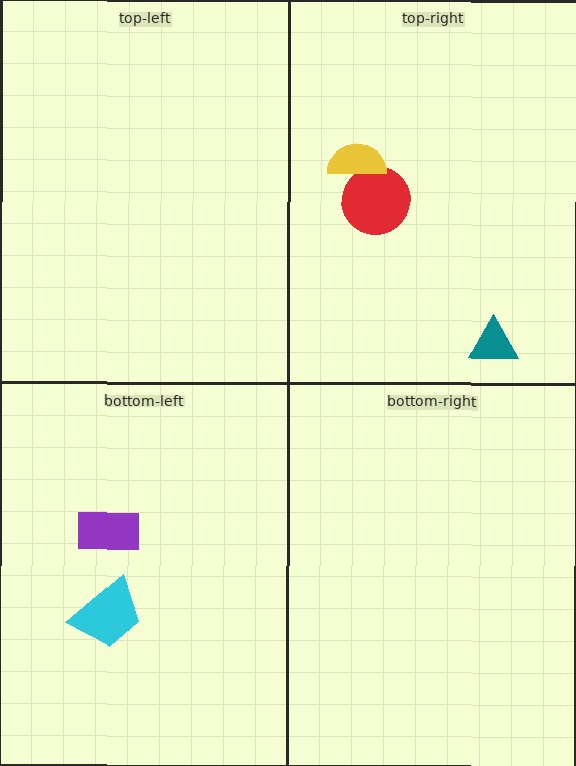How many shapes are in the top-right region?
3.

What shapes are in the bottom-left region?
The purple rectangle, the cyan trapezoid.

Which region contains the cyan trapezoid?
The bottom-left region.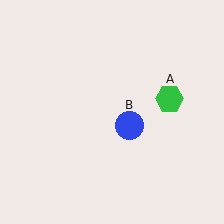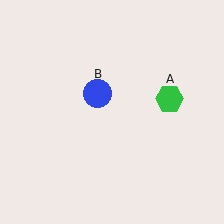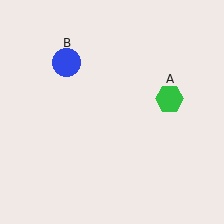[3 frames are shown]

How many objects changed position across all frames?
1 object changed position: blue circle (object B).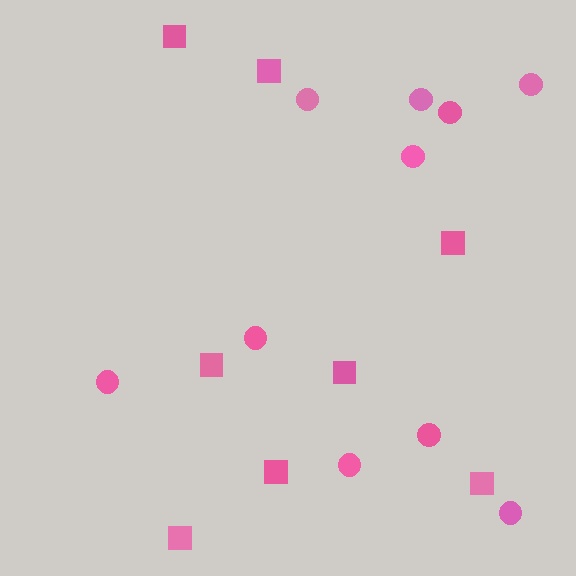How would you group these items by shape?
There are 2 groups: one group of squares (8) and one group of circles (10).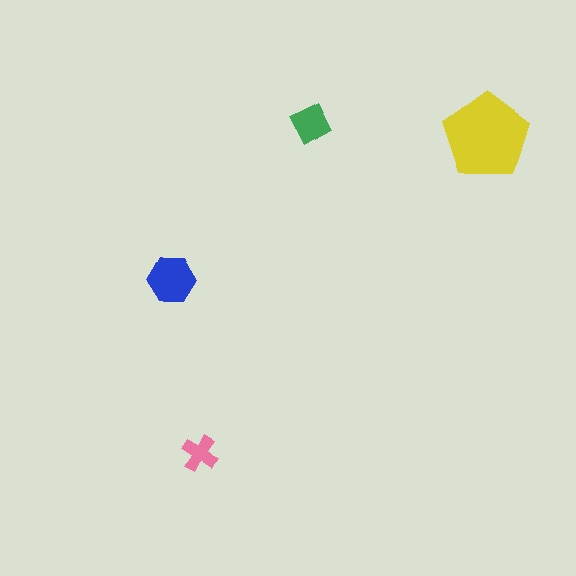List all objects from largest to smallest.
The yellow pentagon, the blue hexagon, the green diamond, the pink cross.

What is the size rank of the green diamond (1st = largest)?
3rd.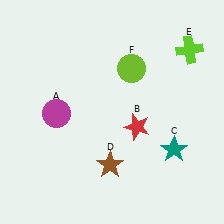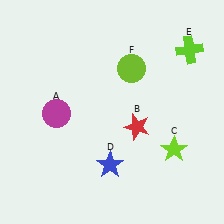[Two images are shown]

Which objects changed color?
C changed from teal to lime. D changed from brown to blue.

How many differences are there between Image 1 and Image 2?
There are 2 differences between the two images.